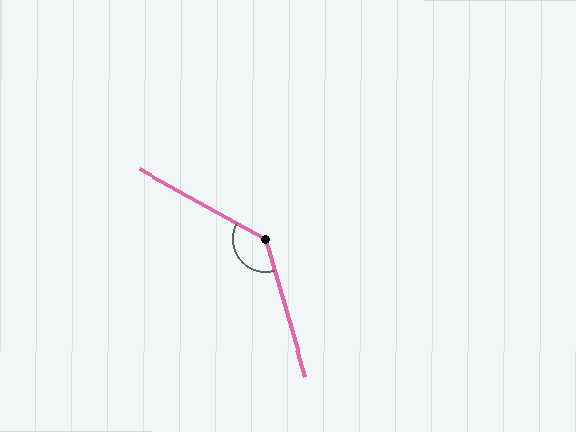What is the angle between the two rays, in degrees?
Approximately 135 degrees.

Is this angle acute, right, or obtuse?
It is obtuse.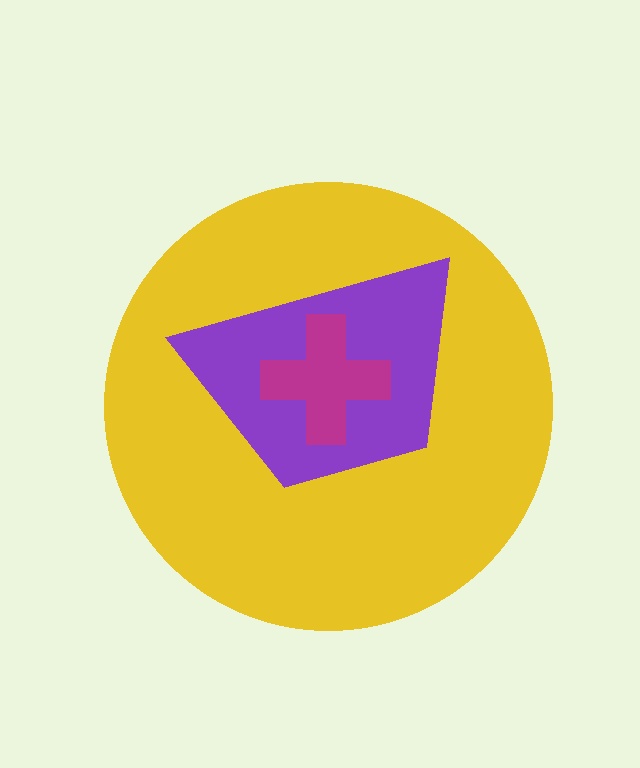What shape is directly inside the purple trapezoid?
The magenta cross.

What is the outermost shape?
The yellow circle.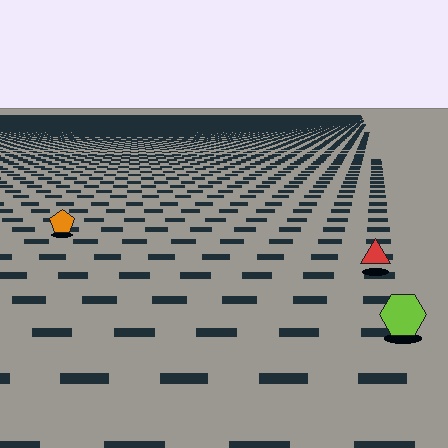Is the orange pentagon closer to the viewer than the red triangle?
No. The red triangle is closer — you can tell from the texture gradient: the ground texture is coarser near it.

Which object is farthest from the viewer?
The orange pentagon is farthest from the viewer. It appears smaller and the ground texture around it is denser.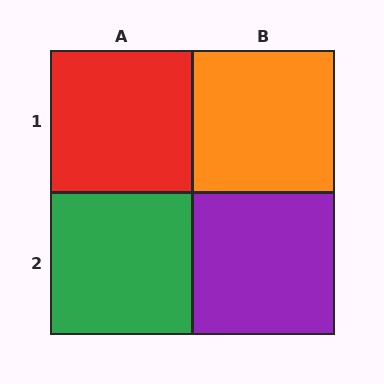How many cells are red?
1 cell is red.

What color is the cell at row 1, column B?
Orange.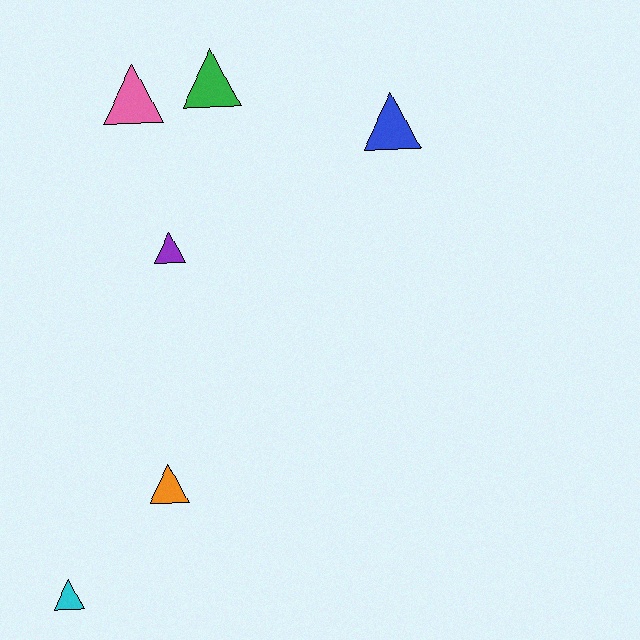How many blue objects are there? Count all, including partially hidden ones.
There is 1 blue object.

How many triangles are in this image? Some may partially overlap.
There are 6 triangles.